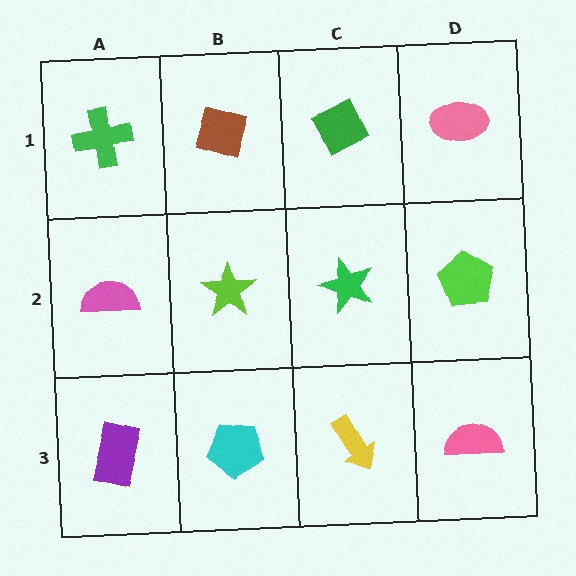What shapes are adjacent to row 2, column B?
A brown diamond (row 1, column B), a cyan pentagon (row 3, column B), a pink semicircle (row 2, column A), a green star (row 2, column C).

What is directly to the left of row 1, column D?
A green diamond.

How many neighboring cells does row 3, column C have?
3.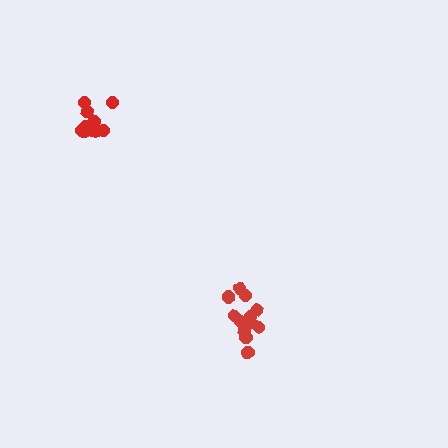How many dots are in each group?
Group 1: 12 dots, Group 2: 12 dots (24 total).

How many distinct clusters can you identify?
There are 2 distinct clusters.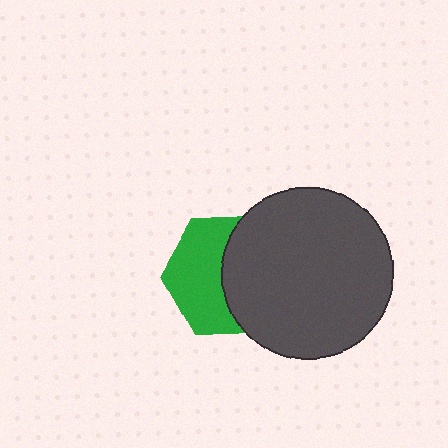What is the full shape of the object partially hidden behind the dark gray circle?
The partially hidden object is a green hexagon.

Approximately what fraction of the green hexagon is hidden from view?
Roughly 49% of the green hexagon is hidden behind the dark gray circle.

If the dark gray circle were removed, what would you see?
You would see the complete green hexagon.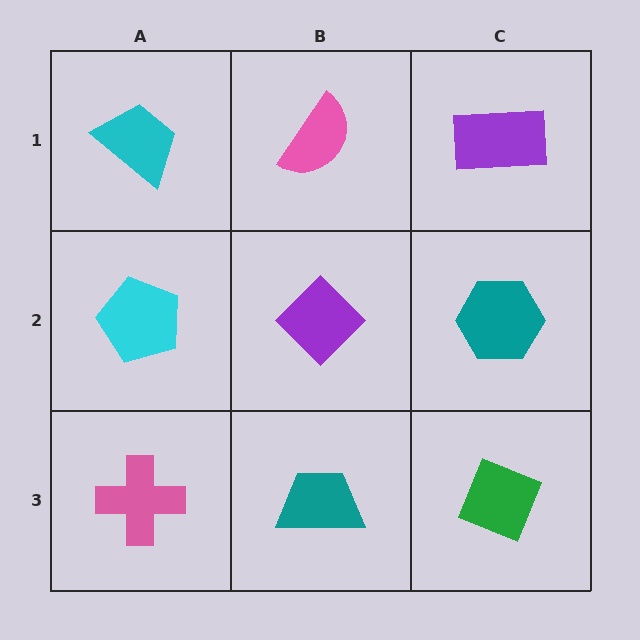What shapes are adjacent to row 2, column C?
A purple rectangle (row 1, column C), a green diamond (row 3, column C), a purple diamond (row 2, column B).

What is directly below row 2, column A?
A pink cross.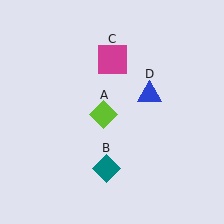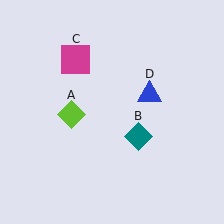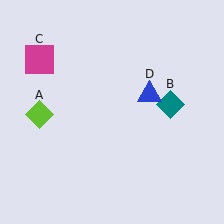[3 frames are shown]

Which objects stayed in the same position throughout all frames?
Blue triangle (object D) remained stationary.